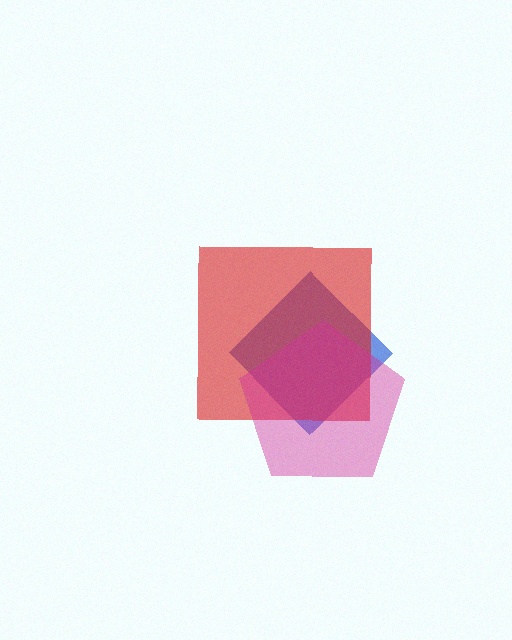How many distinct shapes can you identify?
There are 3 distinct shapes: a blue diamond, a red square, a magenta pentagon.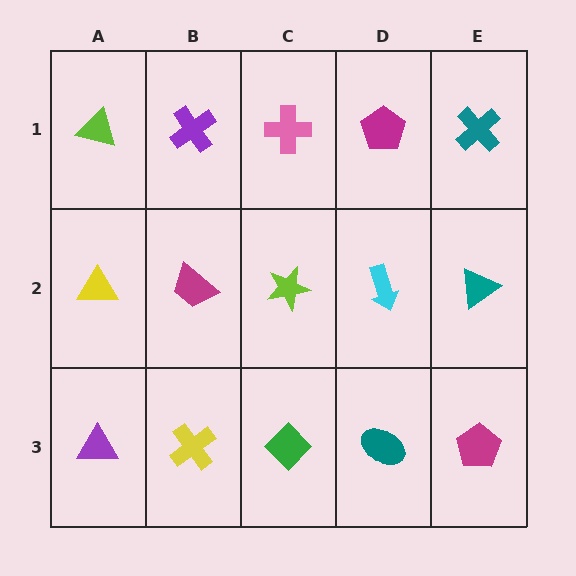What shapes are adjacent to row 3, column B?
A magenta trapezoid (row 2, column B), a purple triangle (row 3, column A), a green diamond (row 3, column C).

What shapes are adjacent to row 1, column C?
A lime star (row 2, column C), a purple cross (row 1, column B), a magenta pentagon (row 1, column D).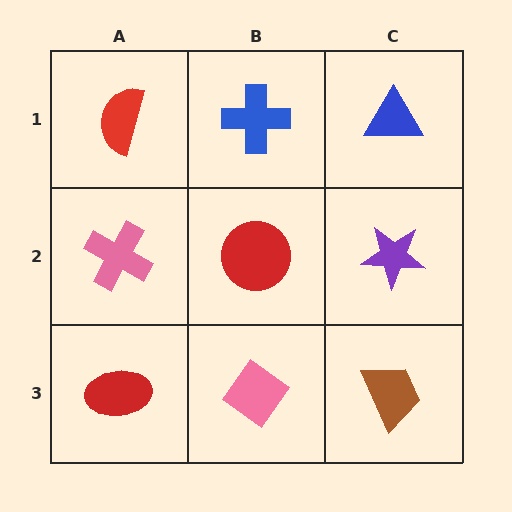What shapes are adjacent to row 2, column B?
A blue cross (row 1, column B), a pink diamond (row 3, column B), a pink cross (row 2, column A), a purple star (row 2, column C).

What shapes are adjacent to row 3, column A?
A pink cross (row 2, column A), a pink diamond (row 3, column B).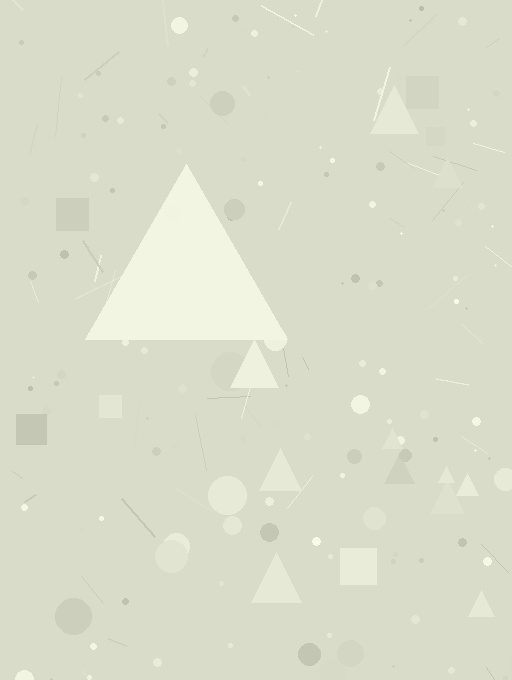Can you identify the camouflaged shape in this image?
The camouflaged shape is a triangle.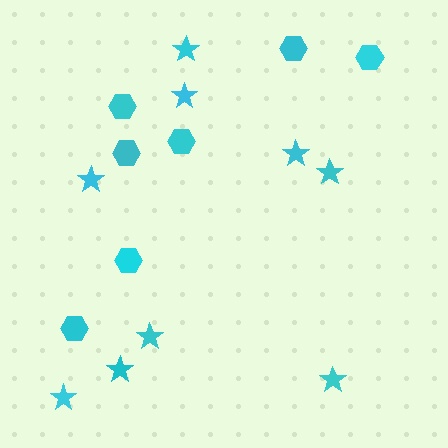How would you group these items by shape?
There are 2 groups: one group of hexagons (7) and one group of stars (9).